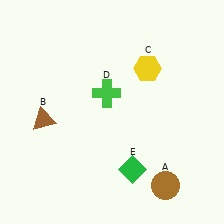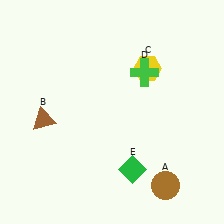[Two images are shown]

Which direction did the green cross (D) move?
The green cross (D) moved right.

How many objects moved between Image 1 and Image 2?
1 object moved between the two images.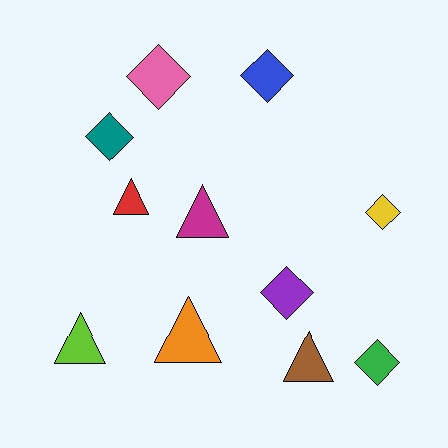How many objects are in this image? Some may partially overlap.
There are 11 objects.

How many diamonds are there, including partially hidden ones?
There are 6 diamonds.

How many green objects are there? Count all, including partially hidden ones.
There is 1 green object.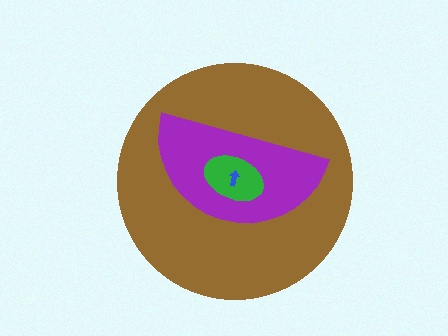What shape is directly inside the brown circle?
The purple semicircle.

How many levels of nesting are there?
4.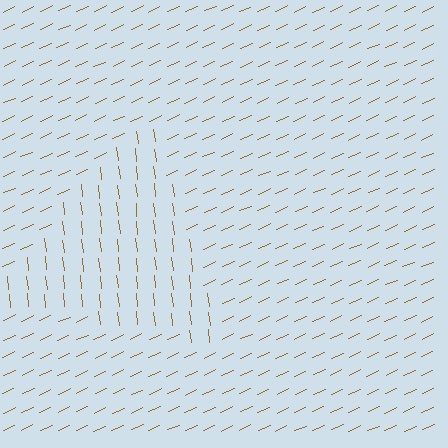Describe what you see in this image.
The image is filled with small brown line segments. A triangle region in the image has lines oriented differently from the surrounding lines, creating a visible texture boundary.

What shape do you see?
I see a triangle.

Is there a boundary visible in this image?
Yes, there is a texture boundary formed by a change in line orientation.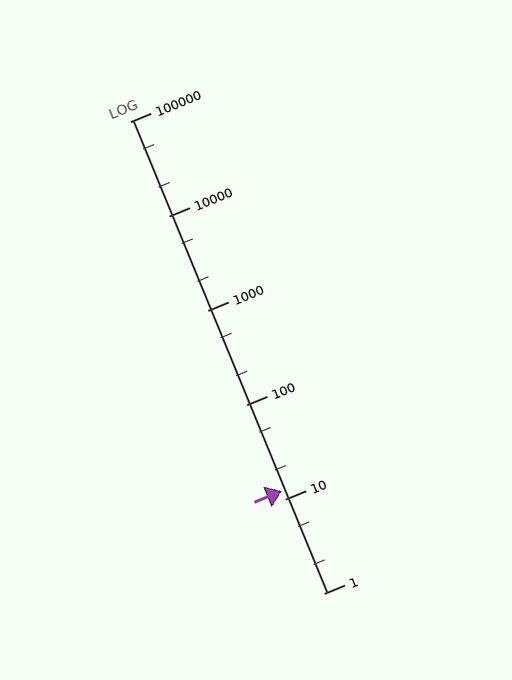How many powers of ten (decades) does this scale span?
The scale spans 5 decades, from 1 to 100000.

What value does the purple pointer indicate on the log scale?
The pointer indicates approximately 12.